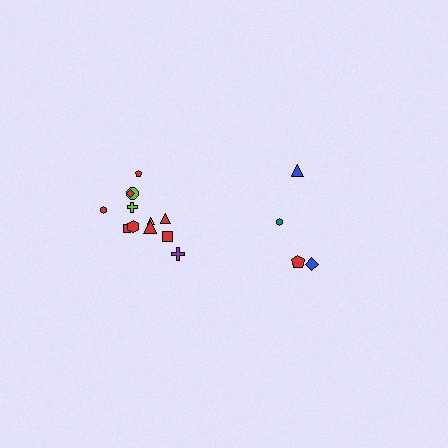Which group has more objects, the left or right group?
The left group.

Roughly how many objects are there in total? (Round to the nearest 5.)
Roughly 15 objects in total.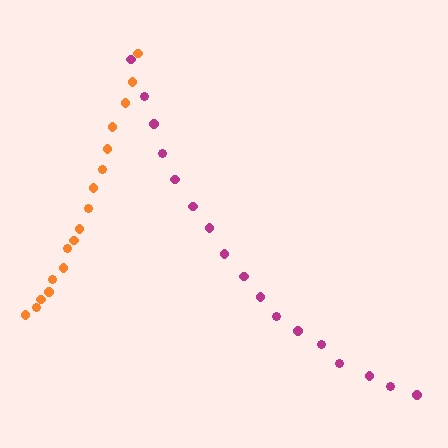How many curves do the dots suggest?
There are 2 distinct paths.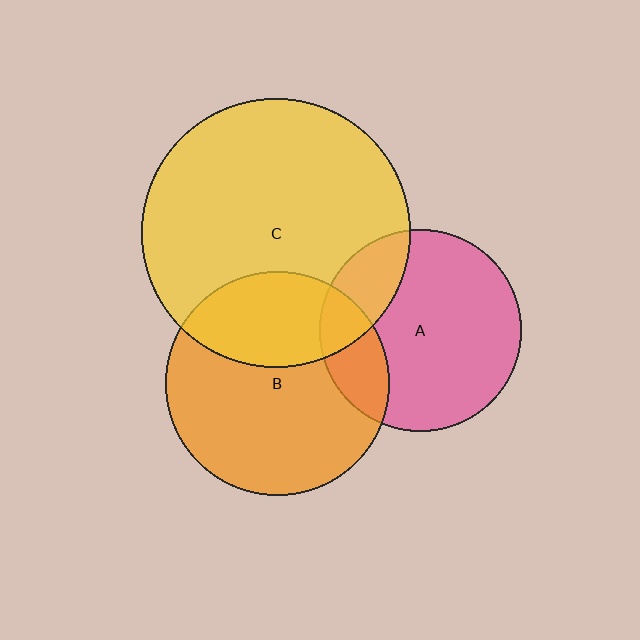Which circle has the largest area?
Circle C (yellow).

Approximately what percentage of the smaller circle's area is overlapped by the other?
Approximately 20%.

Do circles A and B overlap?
Yes.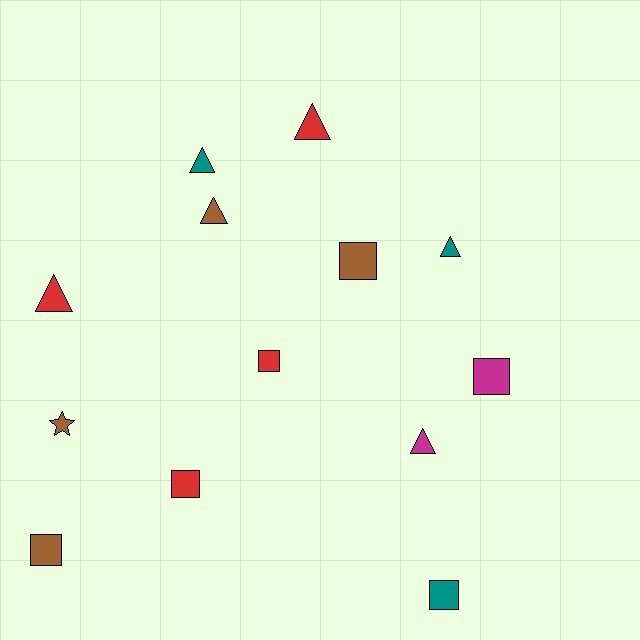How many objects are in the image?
There are 13 objects.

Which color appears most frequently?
Red, with 4 objects.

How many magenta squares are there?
There is 1 magenta square.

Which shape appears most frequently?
Square, with 6 objects.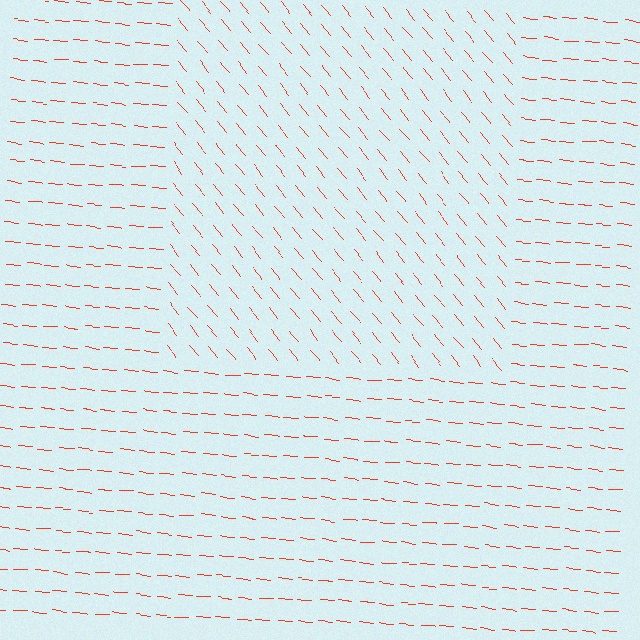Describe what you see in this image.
The image is filled with small red line segments. A rectangle region in the image has lines oriented differently from the surrounding lines, creating a visible texture boundary.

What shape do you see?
I see a rectangle.